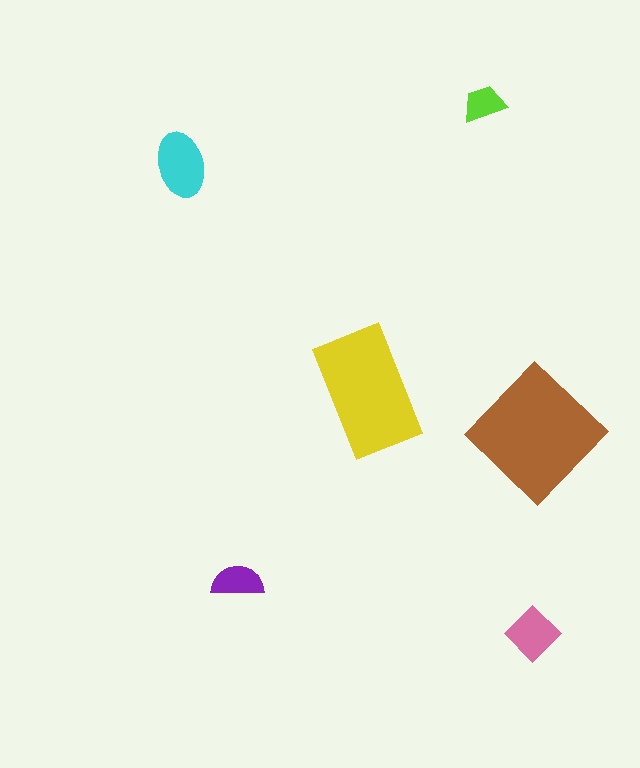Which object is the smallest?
The lime trapezoid.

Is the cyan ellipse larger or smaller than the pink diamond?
Larger.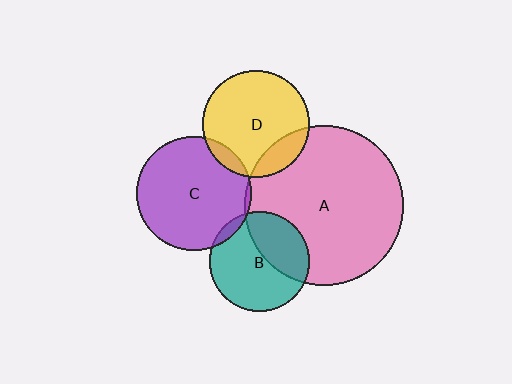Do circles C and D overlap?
Yes.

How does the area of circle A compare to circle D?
Approximately 2.2 times.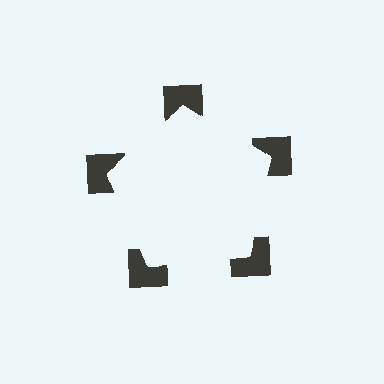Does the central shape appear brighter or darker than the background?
It typically appears slightly brighter than the background, even though no actual brightness change is drawn.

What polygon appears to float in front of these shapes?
An illusory pentagon — its edges are inferred from the aligned wedge cuts in the notched squares, not physically drawn.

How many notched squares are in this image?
There are 5 — one at each vertex of the illusory pentagon.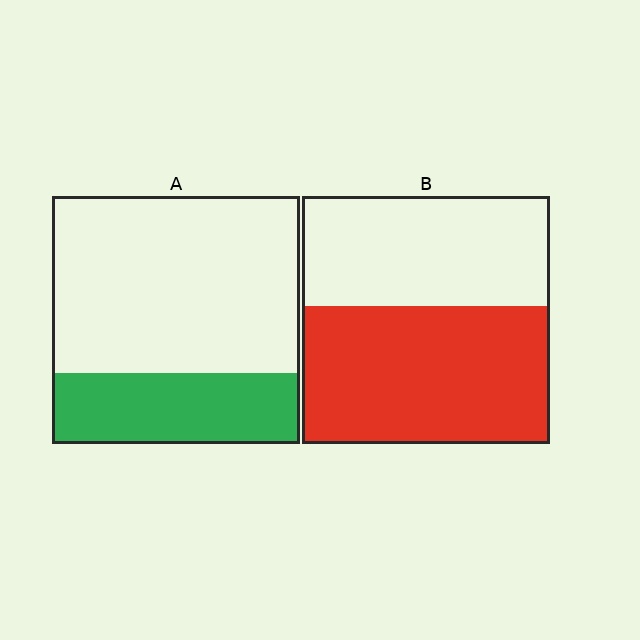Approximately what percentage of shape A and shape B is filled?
A is approximately 30% and B is approximately 55%.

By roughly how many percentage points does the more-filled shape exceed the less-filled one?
By roughly 25 percentage points (B over A).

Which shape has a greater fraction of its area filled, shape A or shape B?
Shape B.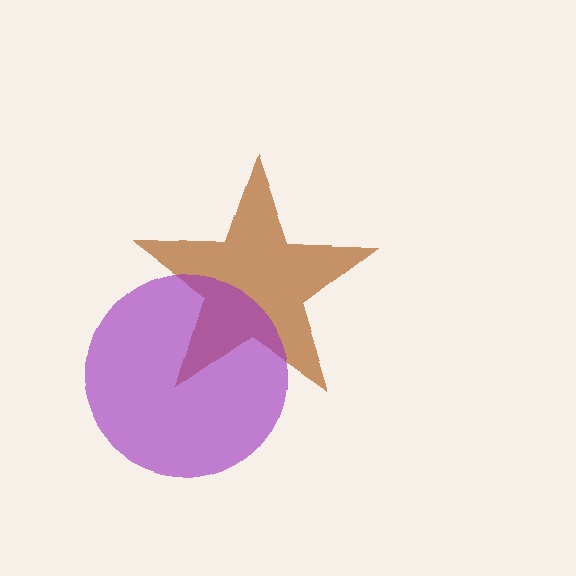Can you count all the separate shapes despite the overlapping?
Yes, there are 2 separate shapes.